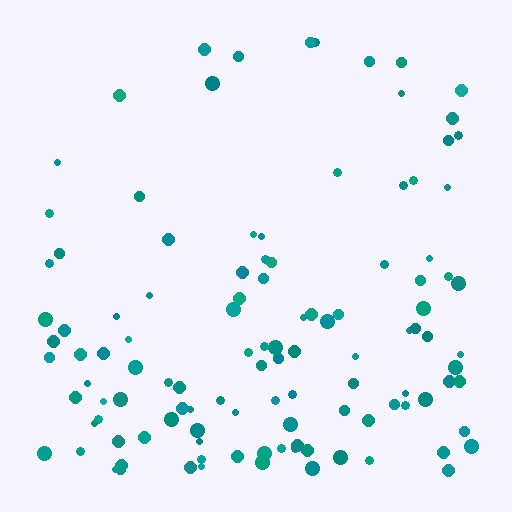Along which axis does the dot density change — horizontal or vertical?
Vertical.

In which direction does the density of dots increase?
From top to bottom, with the bottom side densest.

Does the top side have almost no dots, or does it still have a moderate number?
Still a moderate number, just noticeably fewer than the bottom.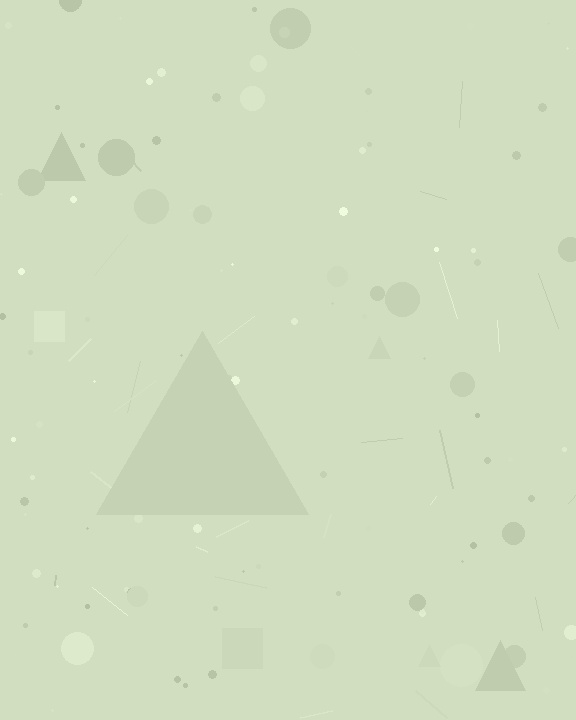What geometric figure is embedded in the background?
A triangle is embedded in the background.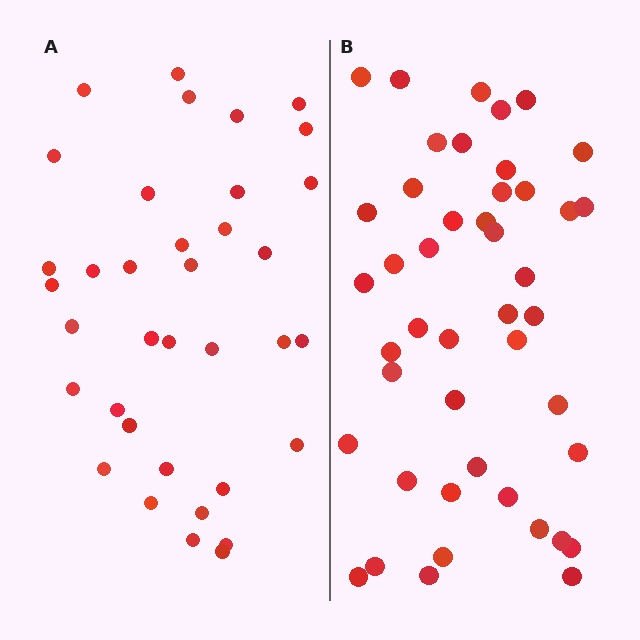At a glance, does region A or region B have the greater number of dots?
Region B (the right region) has more dots.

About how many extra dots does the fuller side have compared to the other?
Region B has roughly 8 or so more dots than region A.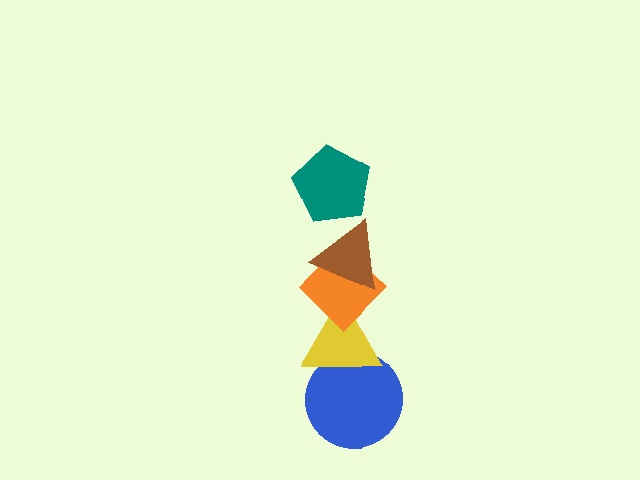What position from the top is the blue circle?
The blue circle is 5th from the top.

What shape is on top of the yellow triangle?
The orange diamond is on top of the yellow triangle.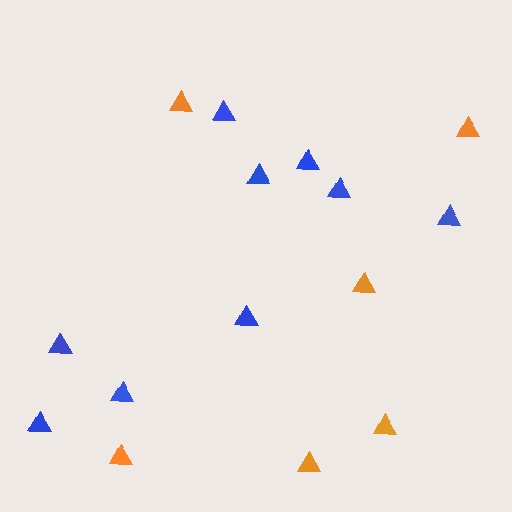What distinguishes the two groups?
There are 2 groups: one group of orange triangles (6) and one group of blue triangles (9).